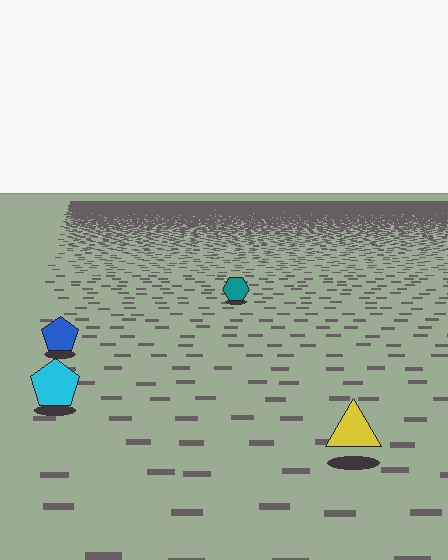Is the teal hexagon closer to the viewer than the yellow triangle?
No. The yellow triangle is closer — you can tell from the texture gradient: the ground texture is coarser near it.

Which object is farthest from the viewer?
The teal hexagon is farthest from the viewer. It appears smaller and the ground texture around it is denser.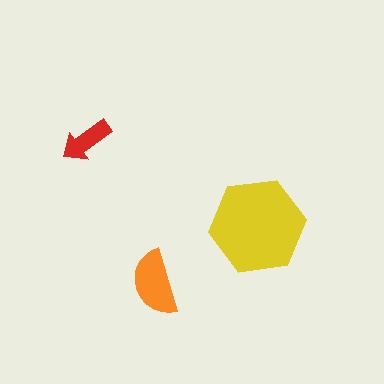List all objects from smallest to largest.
The red arrow, the orange semicircle, the yellow hexagon.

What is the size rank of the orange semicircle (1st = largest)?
2nd.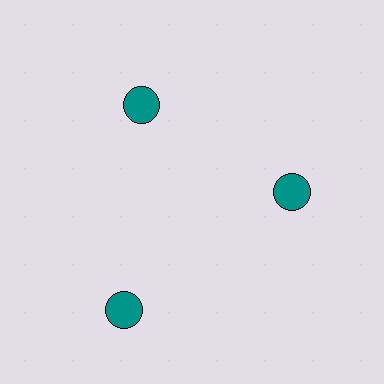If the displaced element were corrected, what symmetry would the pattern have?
It would have 3-fold rotational symmetry — the pattern would map onto itself every 120 degrees.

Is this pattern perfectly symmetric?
No. The 3 teal circles are arranged in a ring, but one element near the 7 o'clock position is pushed outward from the center, breaking the 3-fold rotational symmetry.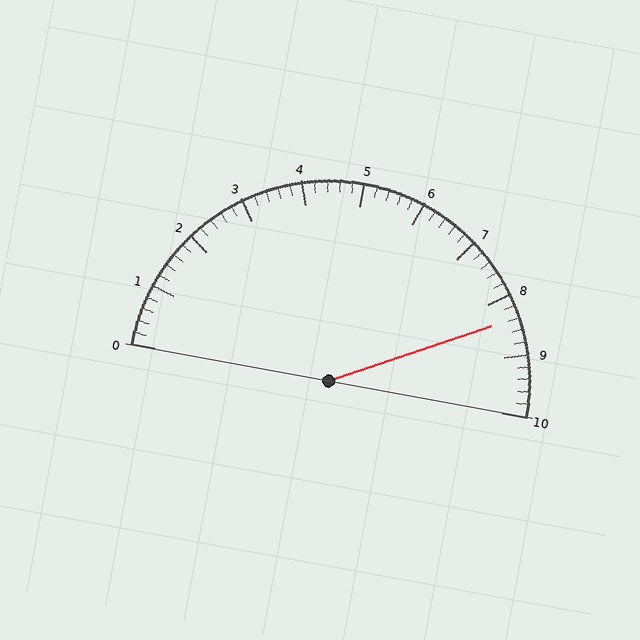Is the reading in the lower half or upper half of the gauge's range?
The reading is in the upper half of the range (0 to 10).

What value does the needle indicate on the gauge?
The needle indicates approximately 8.4.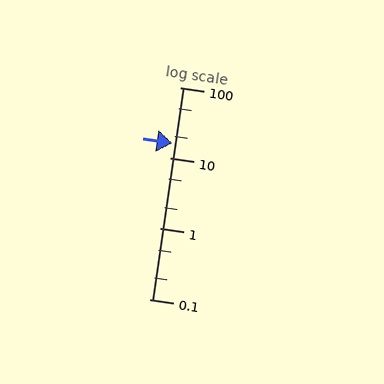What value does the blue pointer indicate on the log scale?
The pointer indicates approximately 16.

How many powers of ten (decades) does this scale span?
The scale spans 3 decades, from 0.1 to 100.